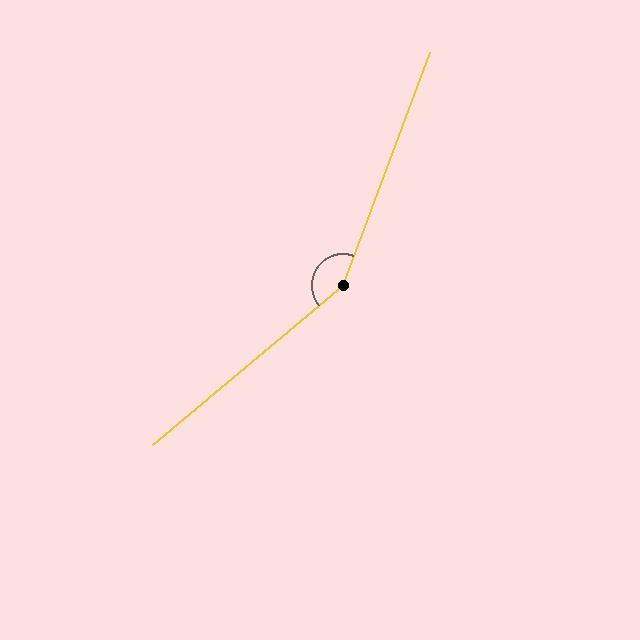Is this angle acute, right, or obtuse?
It is obtuse.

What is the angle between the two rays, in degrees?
Approximately 151 degrees.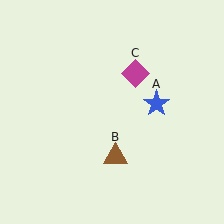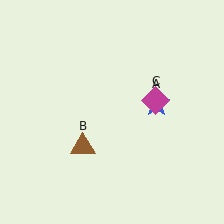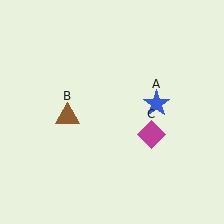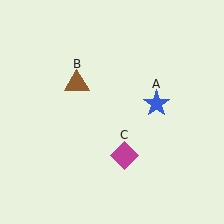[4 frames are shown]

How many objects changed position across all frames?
2 objects changed position: brown triangle (object B), magenta diamond (object C).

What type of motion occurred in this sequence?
The brown triangle (object B), magenta diamond (object C) rotated clockwise around the center of the scene.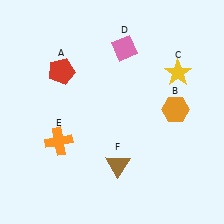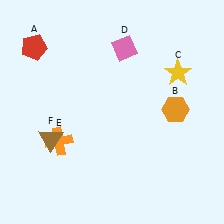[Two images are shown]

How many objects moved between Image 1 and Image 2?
2 objects moved between the two images.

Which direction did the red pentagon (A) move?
The red pentagon (A) moved left.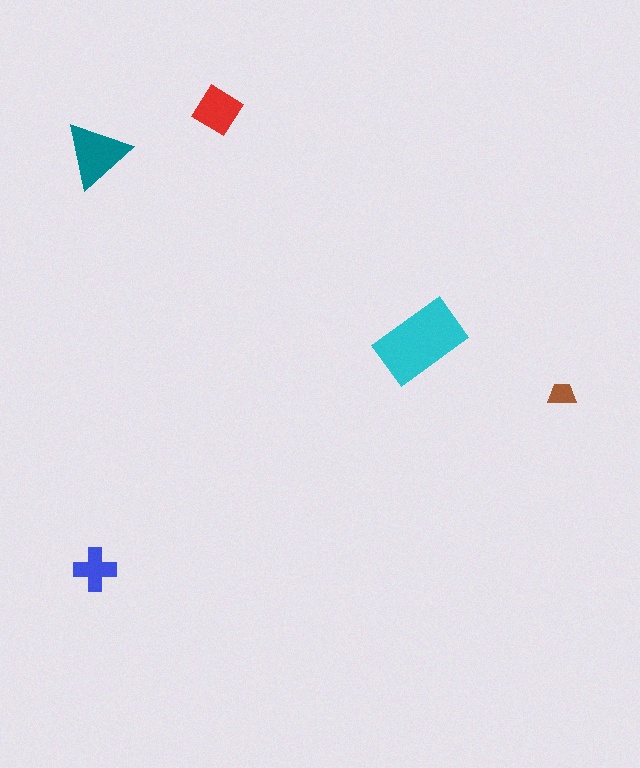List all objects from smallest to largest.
The brown trapezoid, the blue cross, the red diamond, the teal triangle, the cyan rectangle.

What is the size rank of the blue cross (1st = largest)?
4th.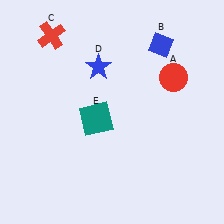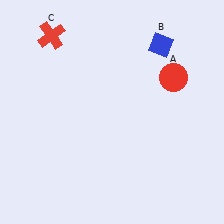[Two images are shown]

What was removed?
The blue star (D), the teal square (E) were removed in Image 2.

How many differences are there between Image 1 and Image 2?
There are 2 differences between the two images.